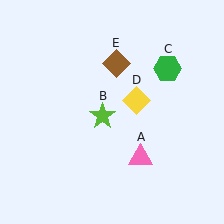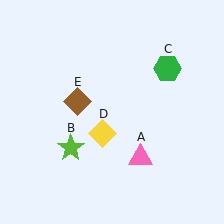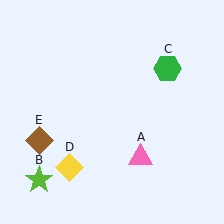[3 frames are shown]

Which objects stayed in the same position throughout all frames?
Pink triangle (object A) and green hexagon (object C) remained stationary.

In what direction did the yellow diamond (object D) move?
The yellow diamond (object D) moved down and to the left.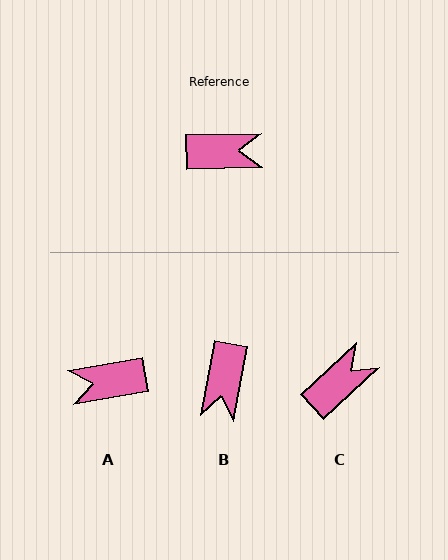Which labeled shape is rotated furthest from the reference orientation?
A, about 171 degrees away.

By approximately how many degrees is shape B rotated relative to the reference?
Approximately 102 degrees clockwise.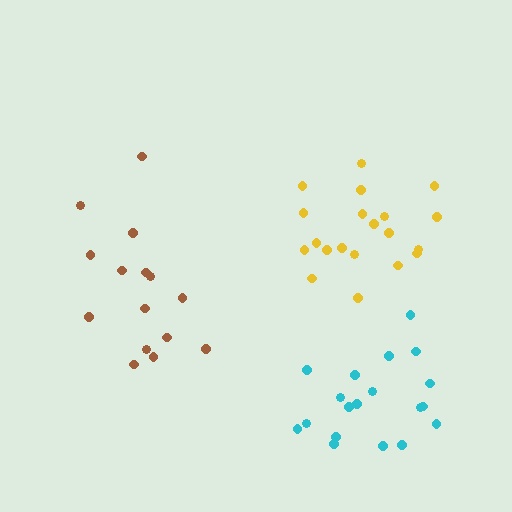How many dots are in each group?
Group 1: 15 dots, Group 2: 20 dots, Group 3: 19 dots (54 total).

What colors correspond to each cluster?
The clusters are colored: brown, yellow, cyan.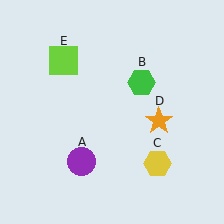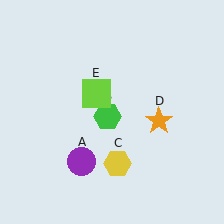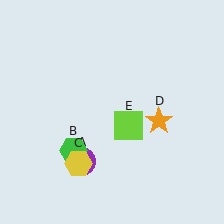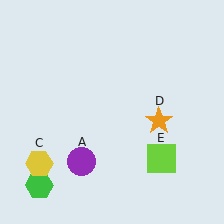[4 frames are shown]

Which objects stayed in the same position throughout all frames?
Purple circle (object A) and orange star (object D) remained stationary.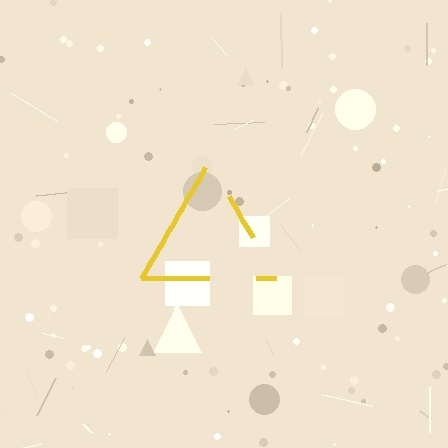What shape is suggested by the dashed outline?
The dashed outline suggests a triangle.